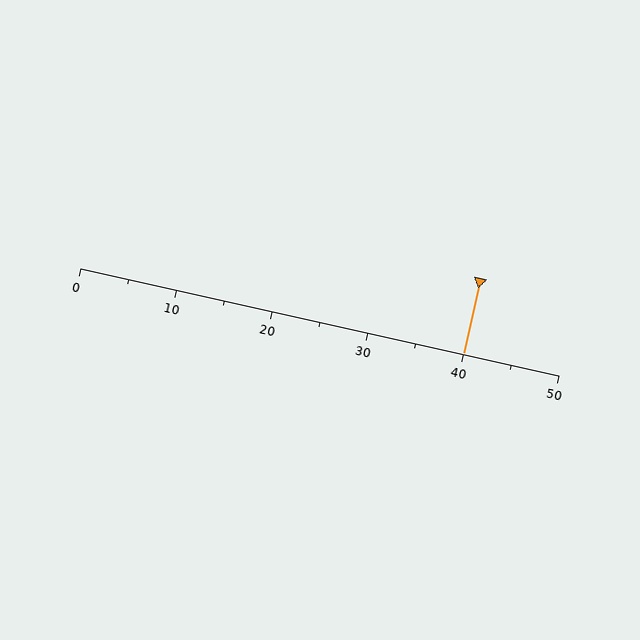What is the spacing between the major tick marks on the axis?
The major ticks are spaced 10 apart.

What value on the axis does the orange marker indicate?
The marker indicates approximately 40.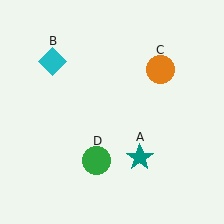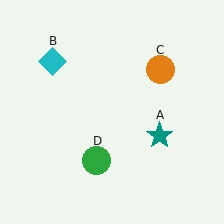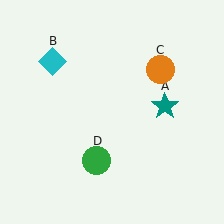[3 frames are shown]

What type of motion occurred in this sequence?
The teal star (object A) rotated counterclockwise around the center of the scene.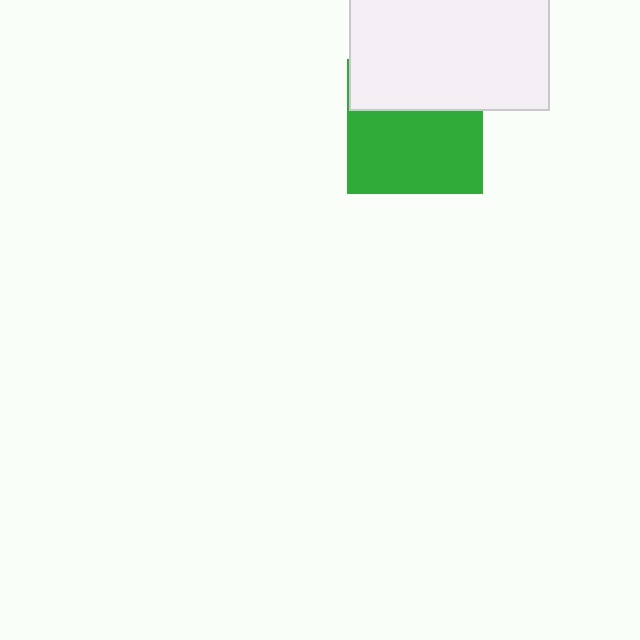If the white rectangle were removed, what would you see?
You would see the complete green square.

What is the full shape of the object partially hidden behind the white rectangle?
The partially hidden object is a green square.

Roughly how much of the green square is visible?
About half of it is visible (roughly 62%).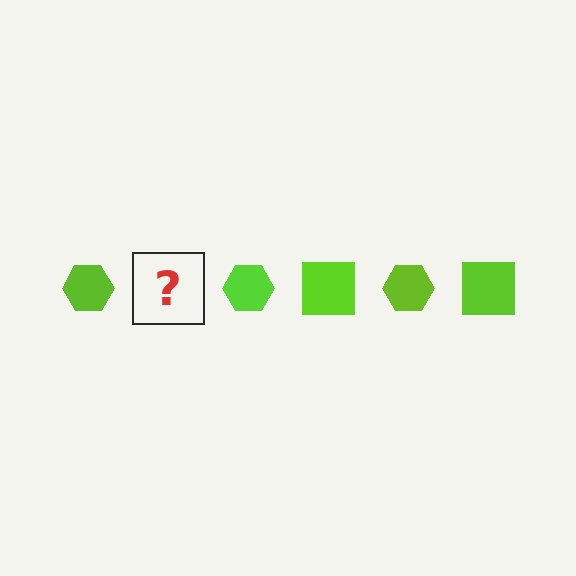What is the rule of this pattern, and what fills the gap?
The rule is that the pattern cycles through hexagon, square shapes in lime. The gap should be filled with a lime square.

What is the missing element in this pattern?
The missing element is a lime square.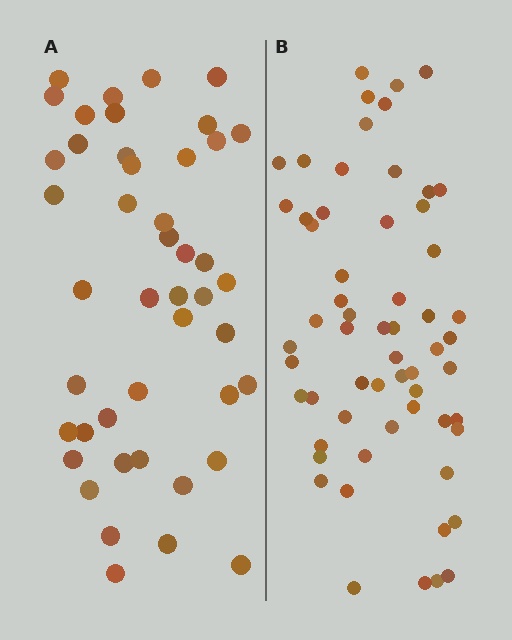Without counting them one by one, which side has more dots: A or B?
Region B (the right region) has more dots.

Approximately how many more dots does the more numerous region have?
Region B has approximately 15 more dots than region A.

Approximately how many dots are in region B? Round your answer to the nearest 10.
About 60 dots.